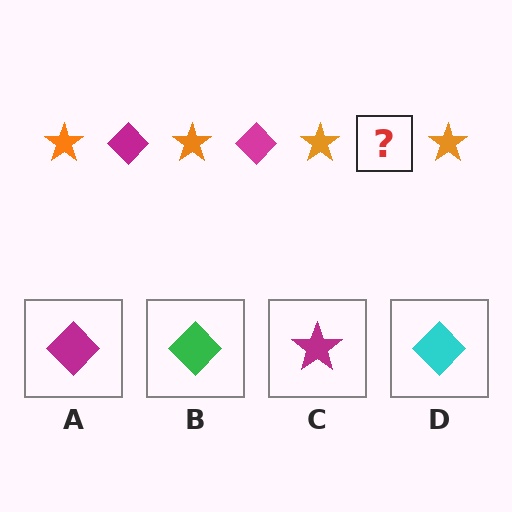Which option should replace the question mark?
Option A.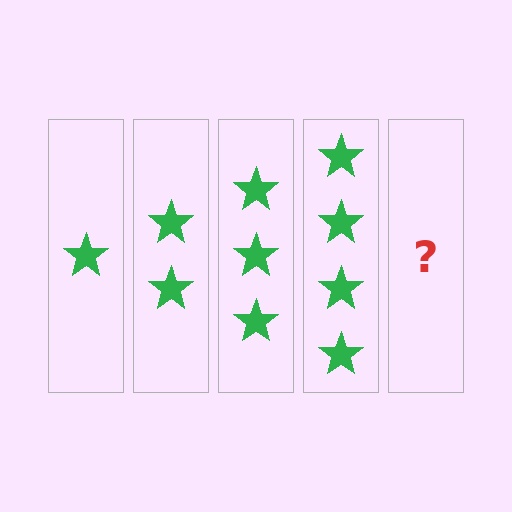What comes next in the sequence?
The next element should be 5 stars.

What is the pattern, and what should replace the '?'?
The pattern is that each step adds one more star. The '?' should be 5 stars.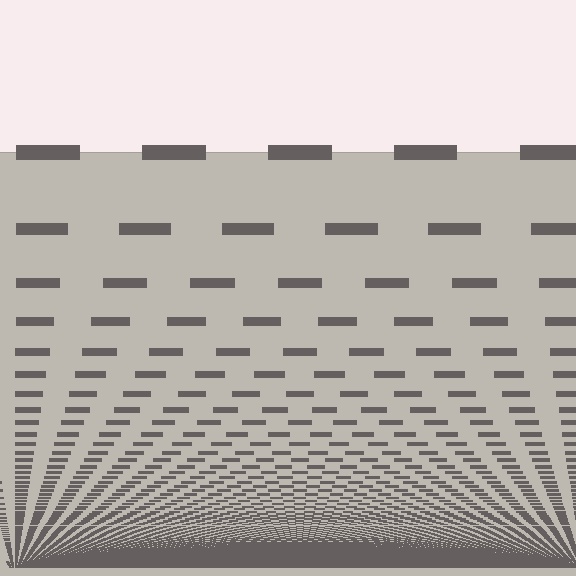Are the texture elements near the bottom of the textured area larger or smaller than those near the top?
Smaller. The gradient is inverted — elements near the bottom are smaller and denser.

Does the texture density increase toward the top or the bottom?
Density increases toward the bottom.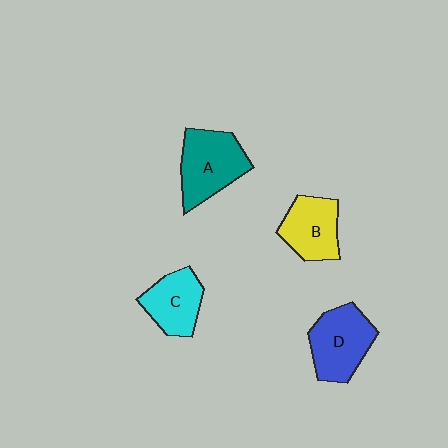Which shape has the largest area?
Shape A (teal).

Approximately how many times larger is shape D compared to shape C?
Approximately 1.2 times.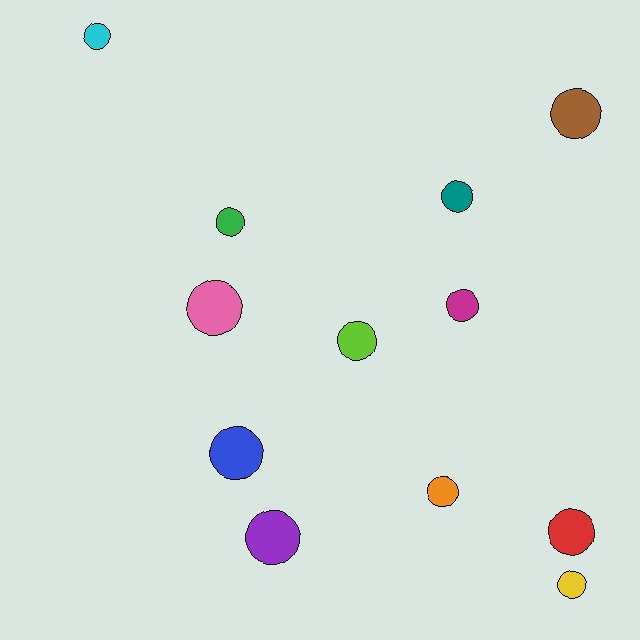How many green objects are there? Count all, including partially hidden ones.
There is 1 green object.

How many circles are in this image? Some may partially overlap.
There are 12 circles.